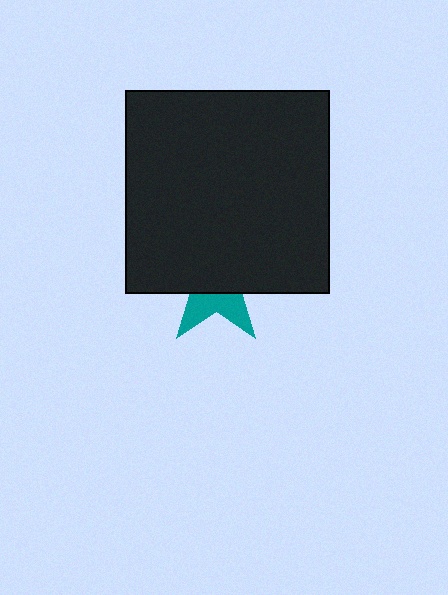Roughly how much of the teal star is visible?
A small part of it is visible (roughly 36%).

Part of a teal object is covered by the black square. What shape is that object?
It is a star.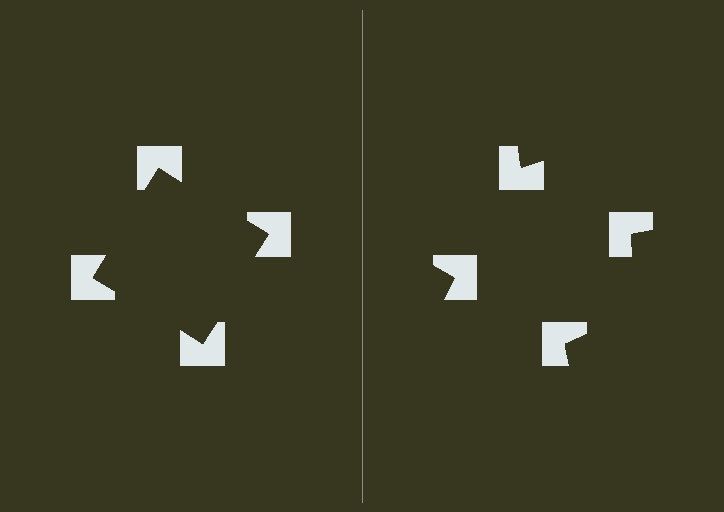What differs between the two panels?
The notched squares are positioned identically on both sides; only the wedge orientations differ. On the left they align to a square; on the right they are misaligned.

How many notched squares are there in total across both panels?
8 — 4 on each side.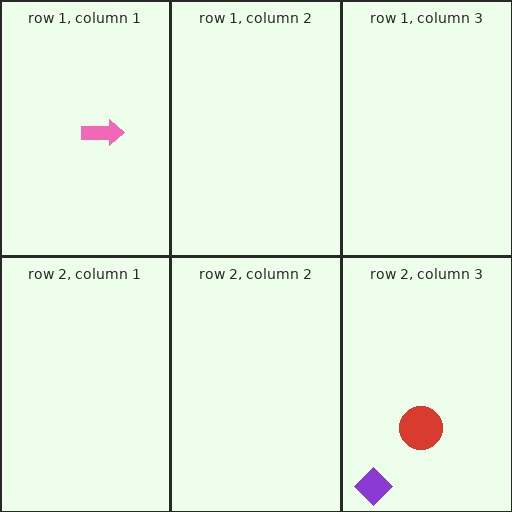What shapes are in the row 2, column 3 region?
The red circle, the purple diamond.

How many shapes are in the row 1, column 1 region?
1.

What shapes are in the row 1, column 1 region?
The pink arrow.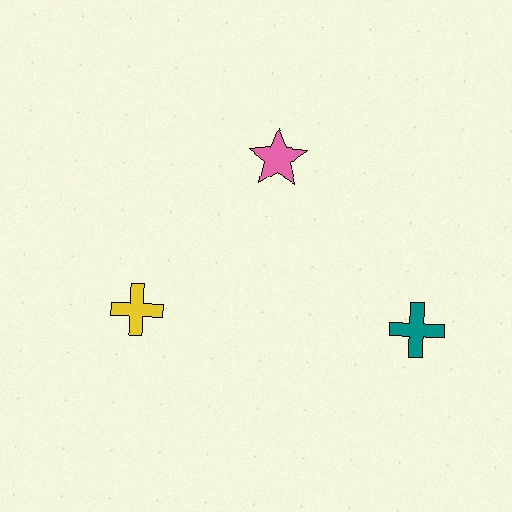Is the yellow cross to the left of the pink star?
Yes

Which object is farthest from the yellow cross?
The teal cross is farthest from the yellow cross.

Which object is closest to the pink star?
The yellow cross is closest to the pink star.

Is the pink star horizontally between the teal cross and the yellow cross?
Yes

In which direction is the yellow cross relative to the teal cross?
The yellow cross is to the left of the teal cross.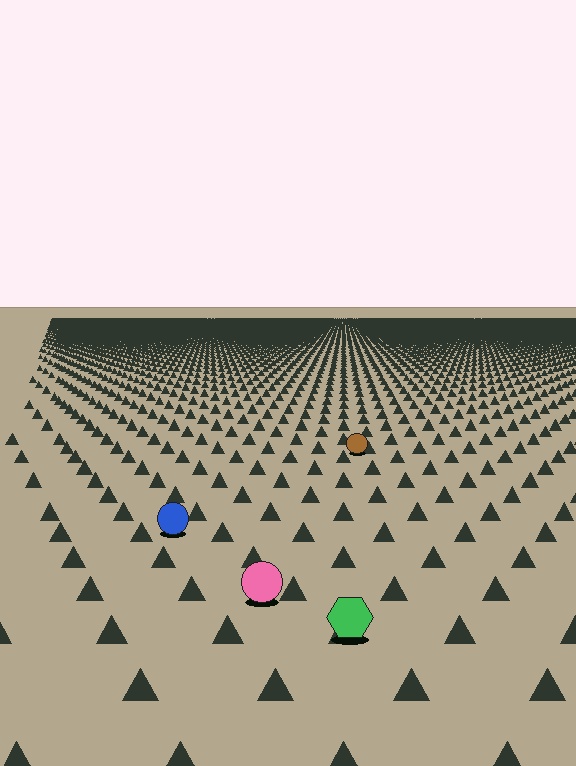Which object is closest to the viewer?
The green hexagon is closest. The texture marks near it are larger and more spread out.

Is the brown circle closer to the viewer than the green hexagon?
No. The green hexagon is closer — you can tell from the texture gradient: the ground texture is coarser near it.